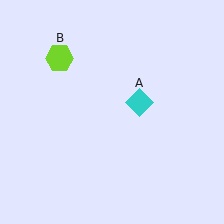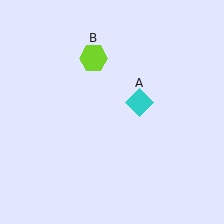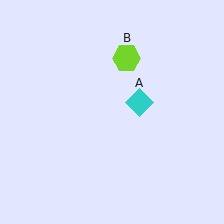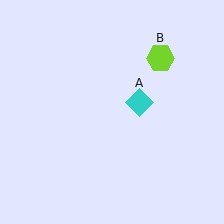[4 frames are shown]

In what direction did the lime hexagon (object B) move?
The lime hexagon (object B) moved right.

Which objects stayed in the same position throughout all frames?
Cyan diamond (object A) remained stationary.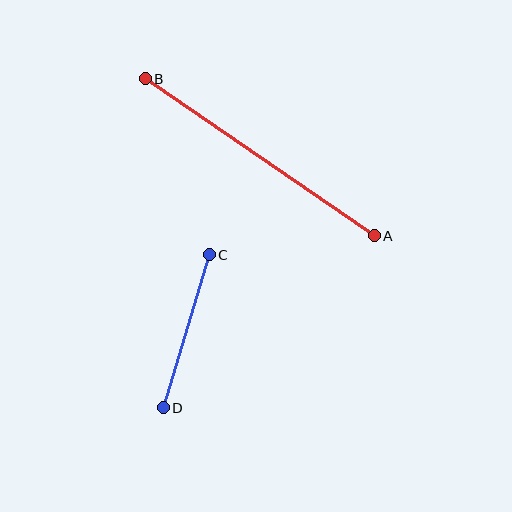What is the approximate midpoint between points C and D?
The midpoint is at approximately (186, 331) pixels.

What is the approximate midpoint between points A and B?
The midpoint is at approximately (260, 157) pixels.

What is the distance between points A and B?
The distance is approximately 278 pixels.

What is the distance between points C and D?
The distance is approximately 160 pixels.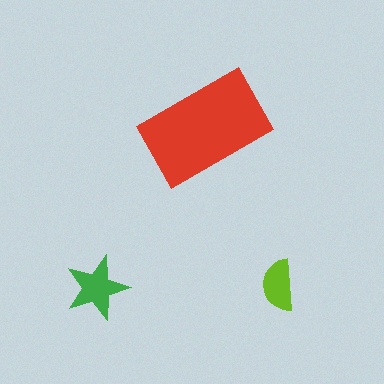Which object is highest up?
The red rectangle is topmost.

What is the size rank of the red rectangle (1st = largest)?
1st.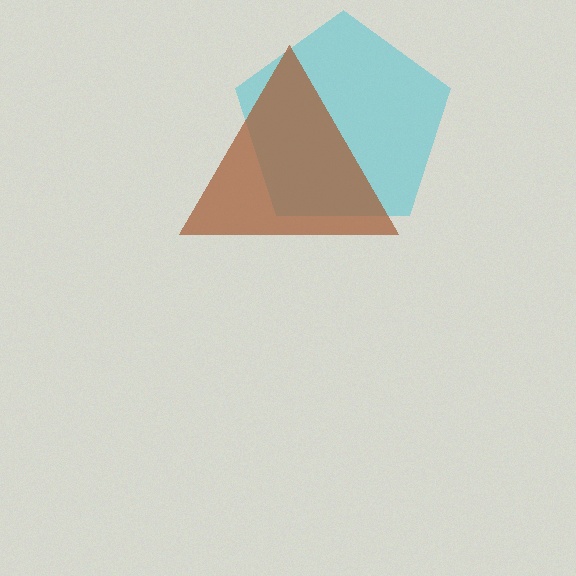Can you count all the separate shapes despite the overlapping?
Yes, there are 2 separate shapes.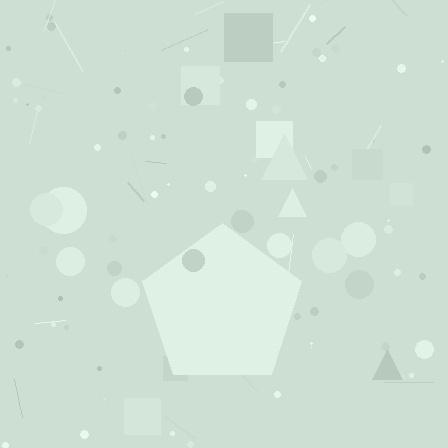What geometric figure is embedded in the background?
A pentagon is embedded in the background.